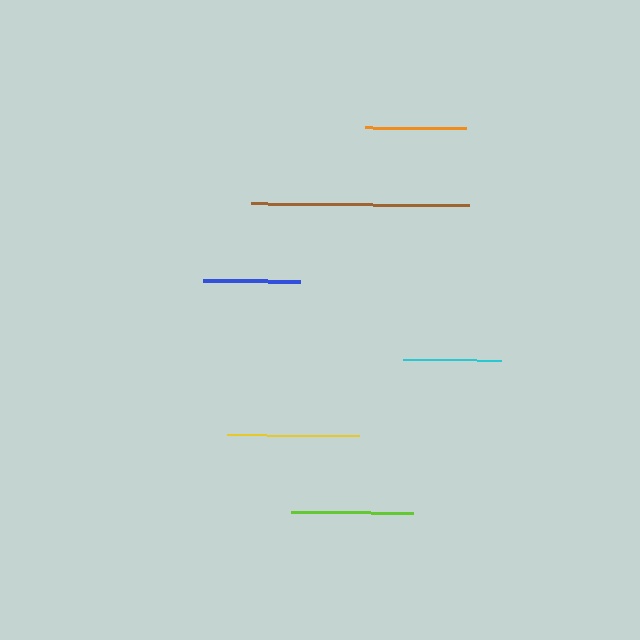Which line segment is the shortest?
The blue line is the shortest at approximately 97 pixels.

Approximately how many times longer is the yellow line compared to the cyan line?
The yellow line is approximately 1.3 times the length of the cyan line.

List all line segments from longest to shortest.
From longest to shortest: brown, yellow, lime, orange, cyan, blue.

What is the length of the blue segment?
The blue segment is approximately 97 pixels long.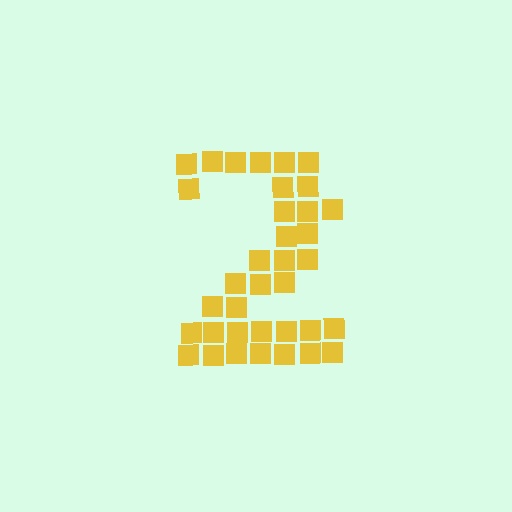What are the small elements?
The small elements are squares.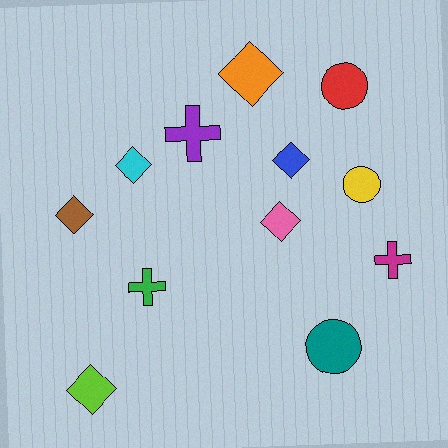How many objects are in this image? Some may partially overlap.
There are 12 objects.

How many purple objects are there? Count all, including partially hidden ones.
There is 1 purple object.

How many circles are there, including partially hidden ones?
There are 3 circles.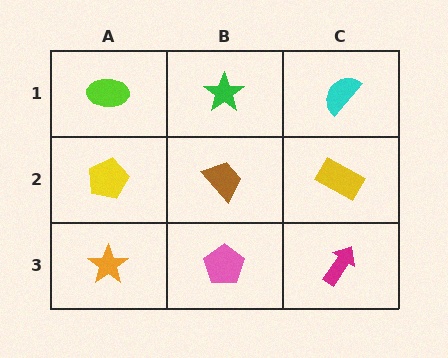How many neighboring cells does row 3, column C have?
2.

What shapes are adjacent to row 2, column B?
A green star (row 1, column B), a pink pentagon (row 3, column B), a yellow pentagon (row 2, column A), a yellow rectangle (row 2, column C).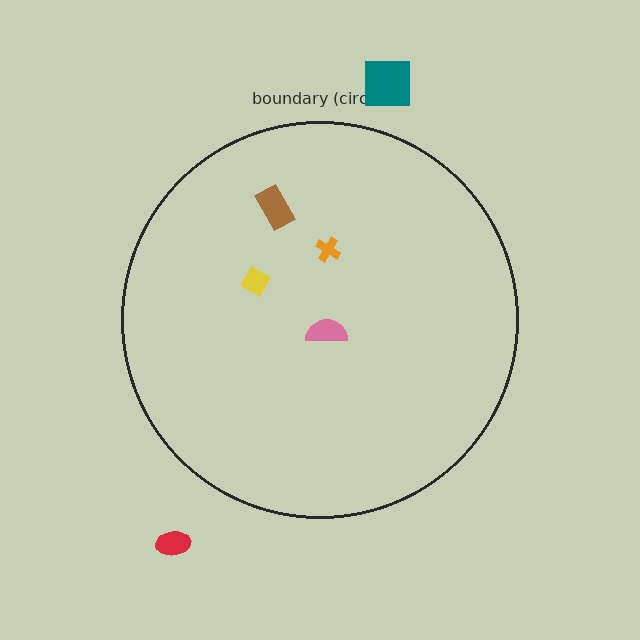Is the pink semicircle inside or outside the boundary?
Inside.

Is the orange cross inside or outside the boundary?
Inside.